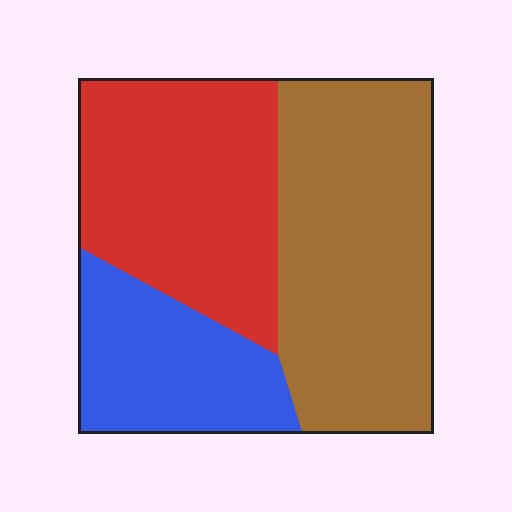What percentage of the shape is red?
Red covers roughly 35% of the shape.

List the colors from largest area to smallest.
From largest to smallest: brown, red, blue.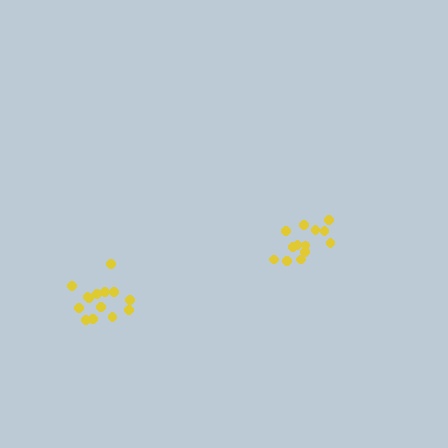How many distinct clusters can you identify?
There are 2 distinct clusters.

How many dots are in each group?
Group 1: 13 dots, Group 2: 14 dots (27 total).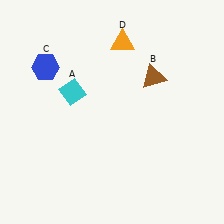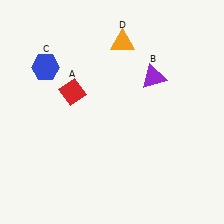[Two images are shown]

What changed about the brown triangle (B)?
In Image 1, B is brown. In Image 2, it changed to purple.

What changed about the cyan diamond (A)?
In Image 1, A is cyan. In Image 2, it changed to red.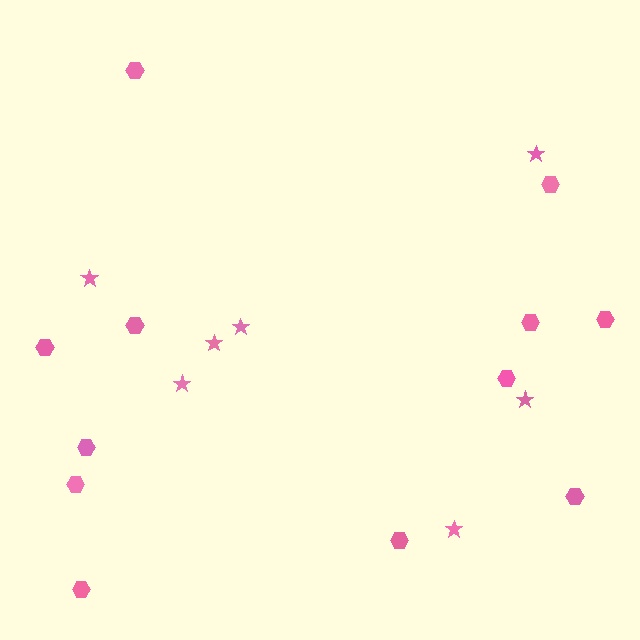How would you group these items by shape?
There are 2 groups: one group of stars (7) and one group of hexagons (12).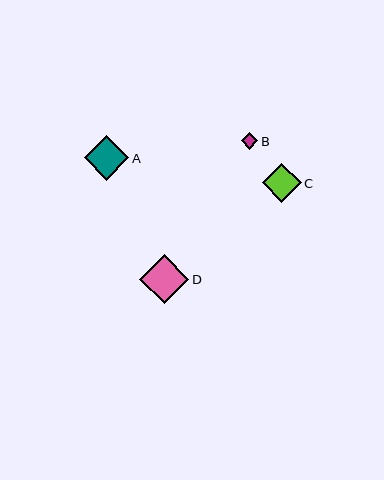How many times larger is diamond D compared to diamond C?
Diamond D is approximately 1.3 times the size of diamond C.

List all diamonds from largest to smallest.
From largest to smallest: D, A, C, B.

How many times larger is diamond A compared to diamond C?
Diamond A is approximately 1.1 times the size of diamond C.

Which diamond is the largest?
Diamond D is the largest with a size of approximately 49 pixels.